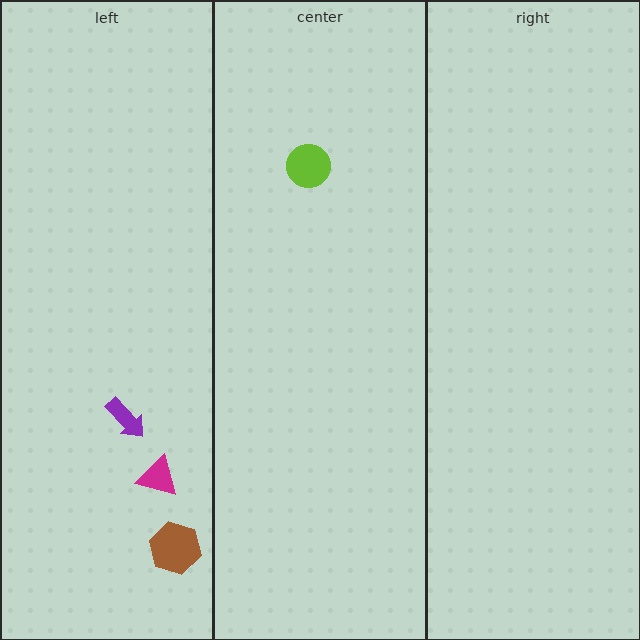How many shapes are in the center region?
1.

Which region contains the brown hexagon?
The left region.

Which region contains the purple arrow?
The left region.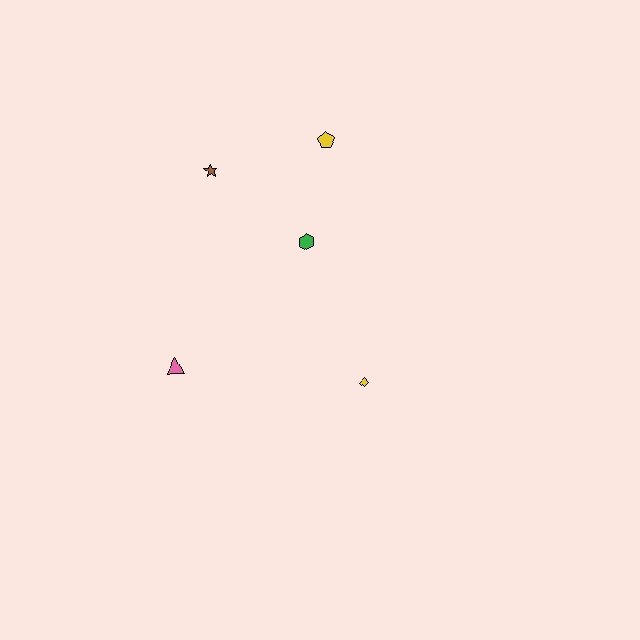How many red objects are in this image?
There are no red objects.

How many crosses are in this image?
There are no crosses.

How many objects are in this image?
There are 5 objects.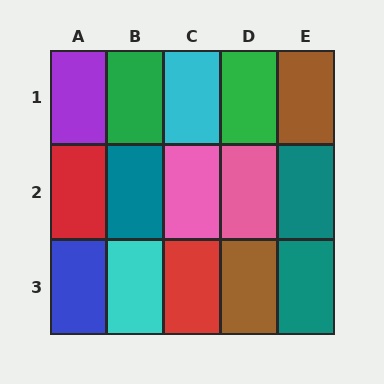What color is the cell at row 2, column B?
Teal.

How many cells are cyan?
2 cells are cyan.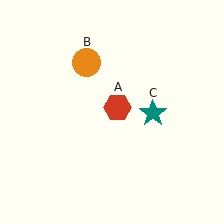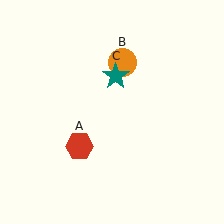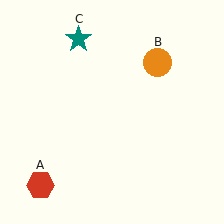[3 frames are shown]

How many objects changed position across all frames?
3 objects changed position: red hexagon (object A), orange circle (object B), teal star (object C).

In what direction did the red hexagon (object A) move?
The red hexagon (object A) moved down and to the left.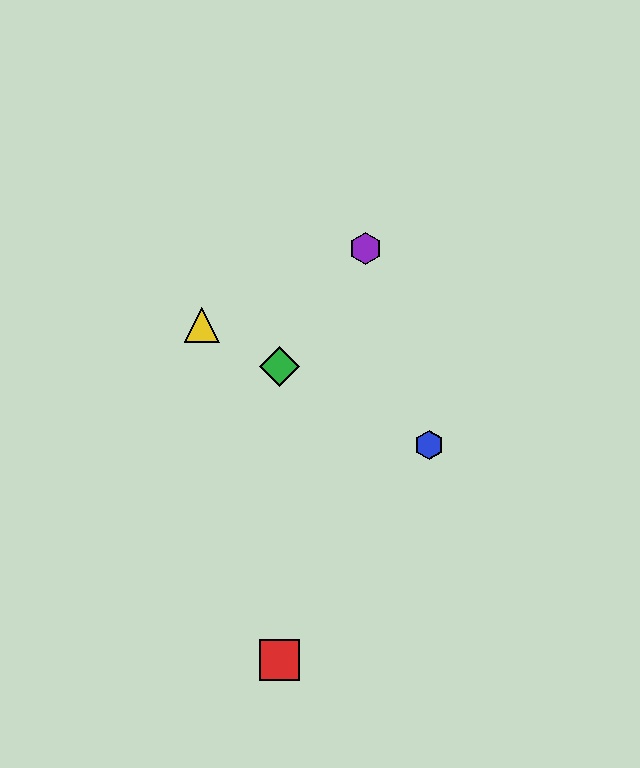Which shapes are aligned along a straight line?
The blue hexagon, the green diamond, the yellow triangle are aligned along a straight line.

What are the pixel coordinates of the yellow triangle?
The yellow triangle is at (202, 325).